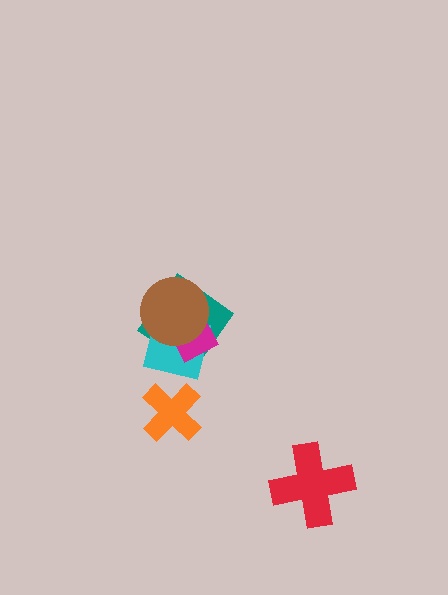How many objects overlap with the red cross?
0 objects overlap with the red cross.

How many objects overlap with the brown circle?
3 objects overlap with the brown circle.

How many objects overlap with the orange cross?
0 objects overlap with the orange cross.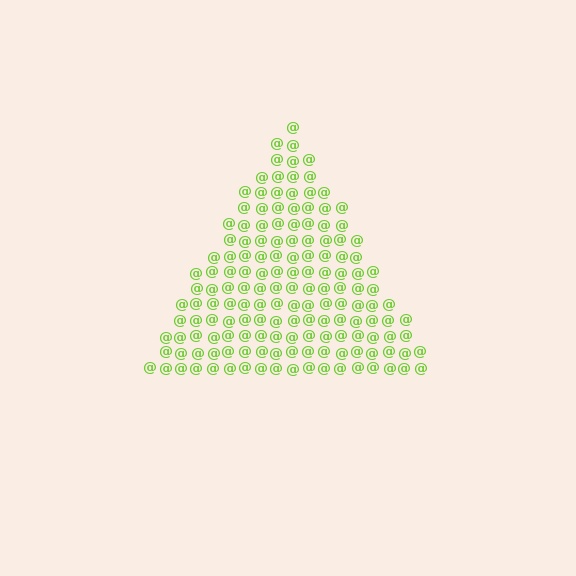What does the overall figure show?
The overall figure shows a triangle.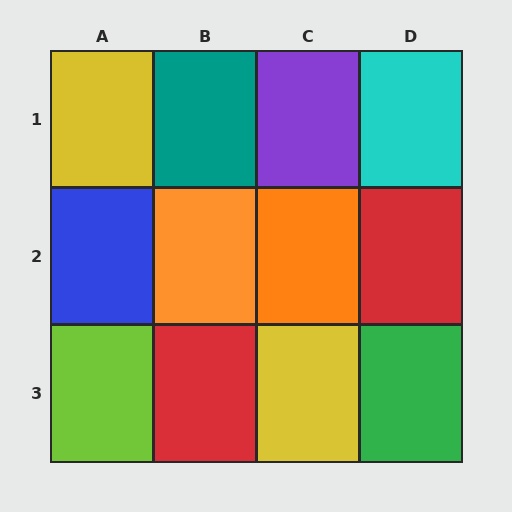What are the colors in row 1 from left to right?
Yellow, teal, purple, cyan.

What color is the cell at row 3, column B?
Red.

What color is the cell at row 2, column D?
Red.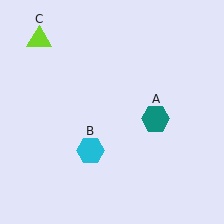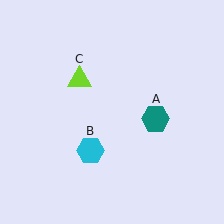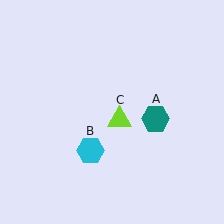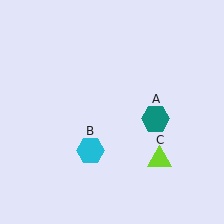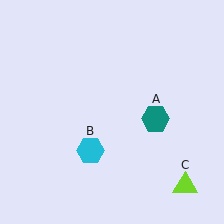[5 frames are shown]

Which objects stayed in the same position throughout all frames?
Teal hexagon (object A) and cyan hexagon (object B) remained stationary.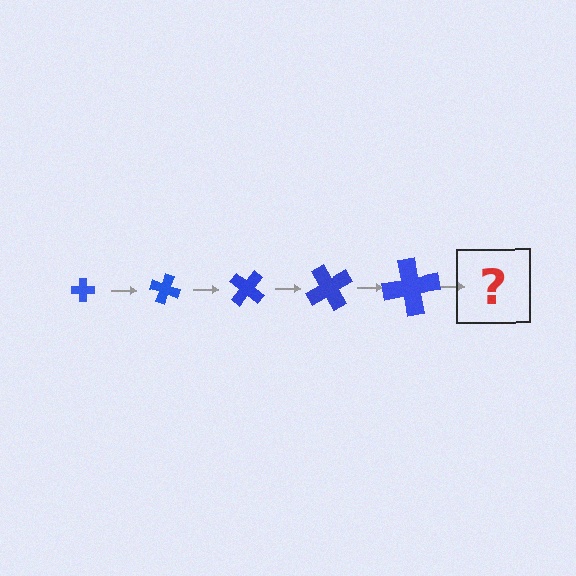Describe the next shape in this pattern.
It should be a cross, larger than the previous one and rotated 100 degrees from the start.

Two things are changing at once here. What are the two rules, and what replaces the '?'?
The two rules are that the cross grows larger each step and it rotates 20 degrees each step. The '?' should be a cross, larger than the previous one and rotated 100 degrees from the start.